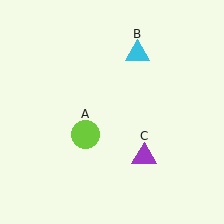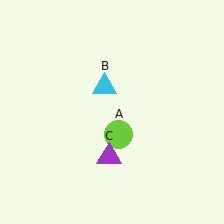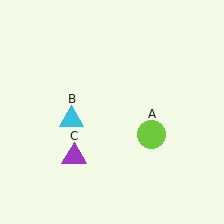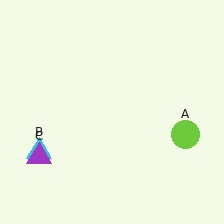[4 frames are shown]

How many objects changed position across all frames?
3 objects changed position: lime circle (object A), cyan triangle (object B), purple triangle (object C).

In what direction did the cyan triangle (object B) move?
The cyan triangle (object B) moved down and to the left.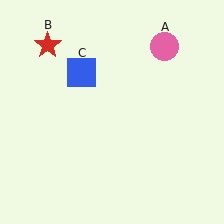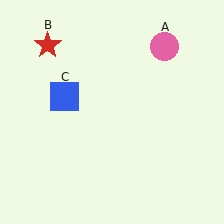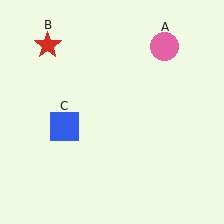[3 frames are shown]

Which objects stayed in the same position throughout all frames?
Pink circle (object A) and red star (object B) remained stationary.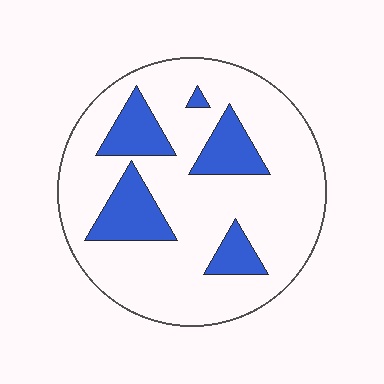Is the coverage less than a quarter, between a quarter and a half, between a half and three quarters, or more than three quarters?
Less than a quarter.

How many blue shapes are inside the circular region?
5.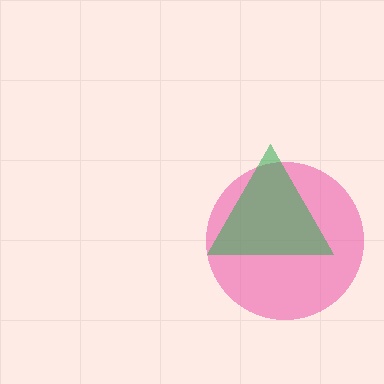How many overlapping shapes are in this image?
There are 2 overlapping shapes in the image.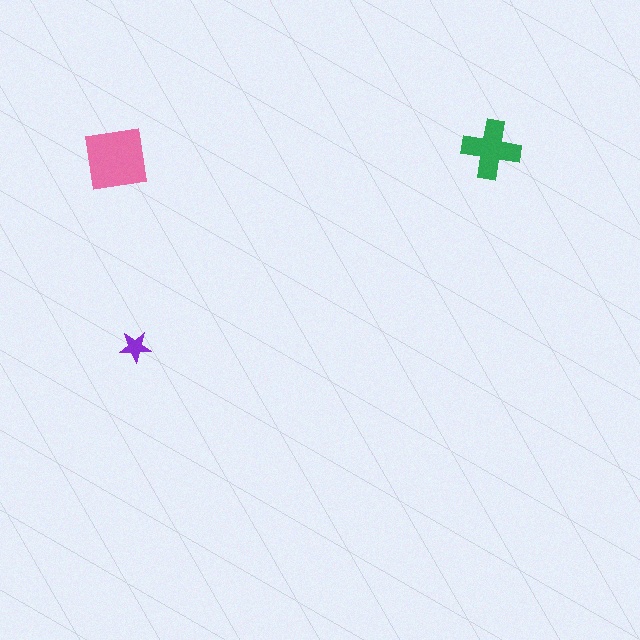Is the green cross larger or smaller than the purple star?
Larger.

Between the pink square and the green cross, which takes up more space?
The pink square.